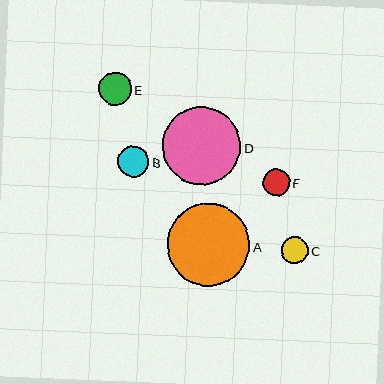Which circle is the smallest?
Circle F is the smallest with a size of approximately 27 pixels.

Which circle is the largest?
Circle A is the largest with a size of approximately 82 pixels.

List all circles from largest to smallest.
From largest to smallest: A, D, E, B, C, F.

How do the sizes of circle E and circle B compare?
Circle E and circle B are approximately the same size.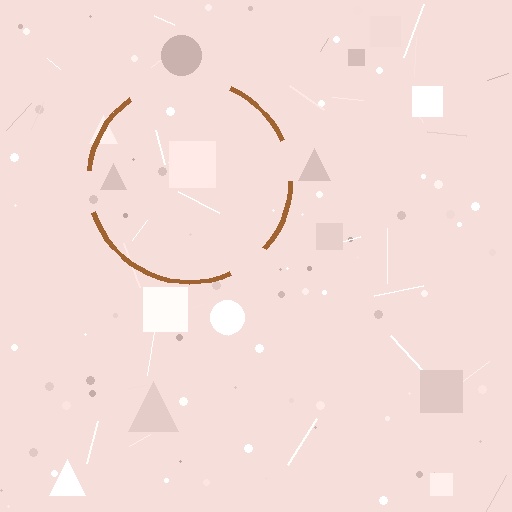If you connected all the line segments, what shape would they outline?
They would outline a circle.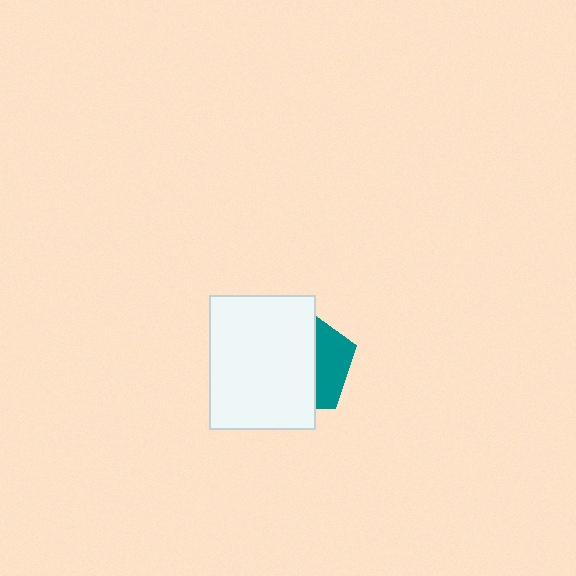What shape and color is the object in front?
The object in front is a white rectangle.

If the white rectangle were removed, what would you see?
You would see the complete teal pentagon.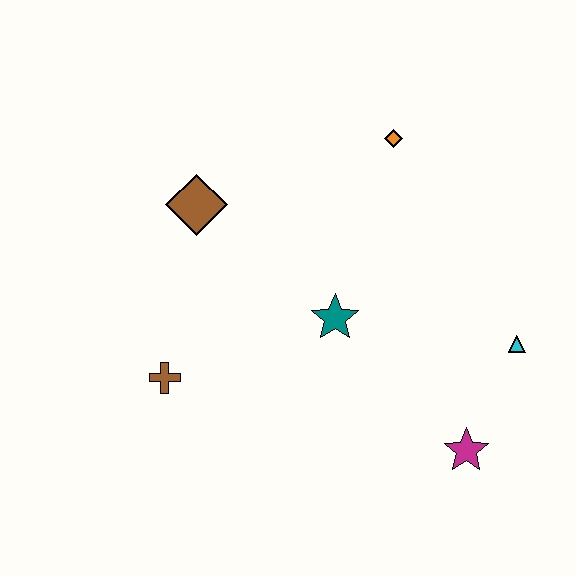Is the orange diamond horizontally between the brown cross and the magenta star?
Yes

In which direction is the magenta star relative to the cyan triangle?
The magenta star is below the cyan triangle.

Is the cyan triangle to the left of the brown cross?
No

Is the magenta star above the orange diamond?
No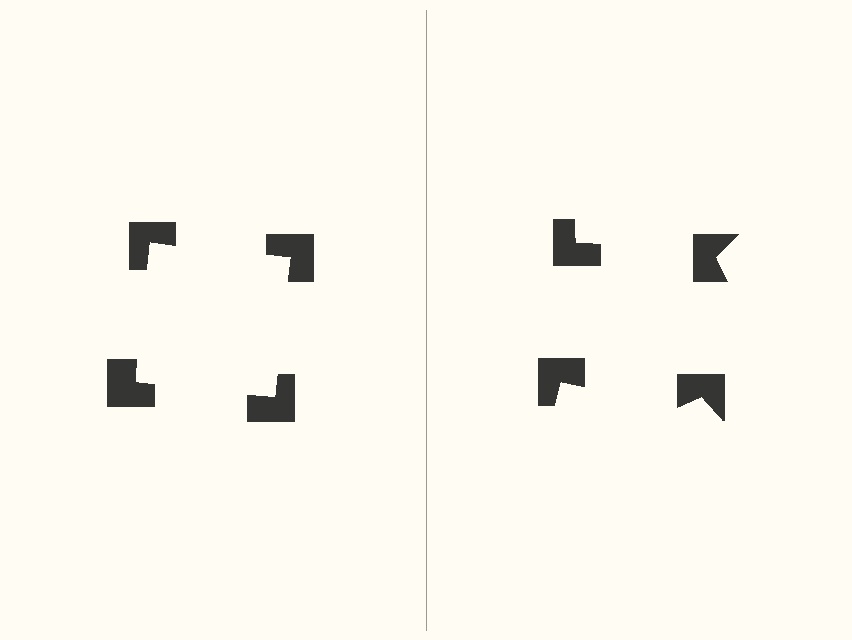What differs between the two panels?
The notched squares are positioned identically on both sides; only the wedge orientations differ. On the left they align to a square; on the right they are misaligned.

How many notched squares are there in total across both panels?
8 — 4 on each side.